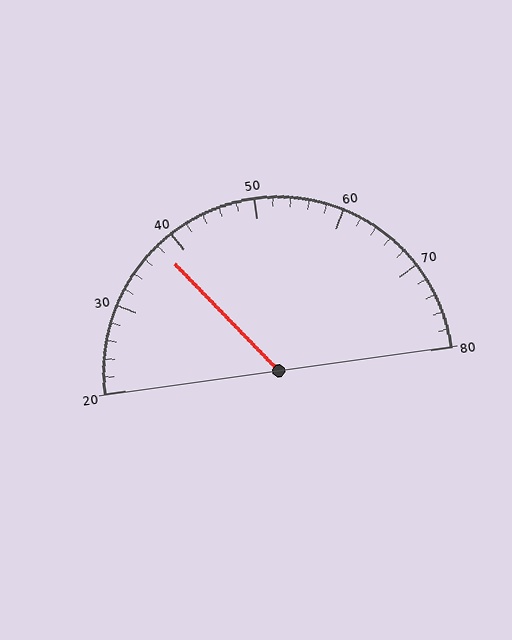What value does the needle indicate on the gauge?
The needle indicates approximately 38.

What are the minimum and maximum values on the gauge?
The gauge ranges from 20 to 80.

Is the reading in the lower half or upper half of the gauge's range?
The reading is in the lower half of the range (20 to 80).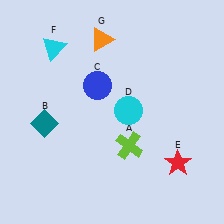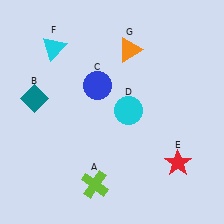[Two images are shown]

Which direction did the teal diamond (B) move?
The teal diamond (B) moved up.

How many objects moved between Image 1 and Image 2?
3 objects moved between the two images.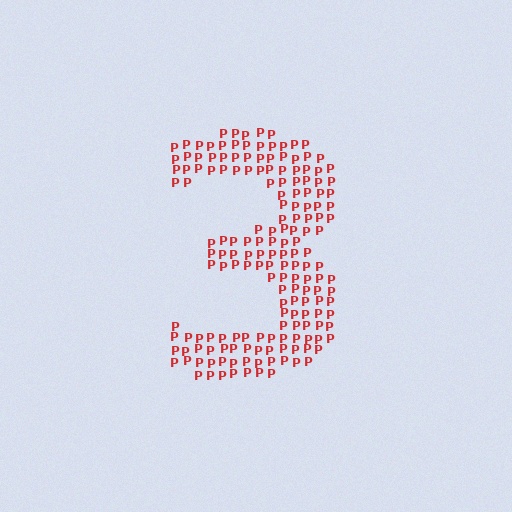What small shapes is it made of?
It is made of small letter P's.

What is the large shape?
The large shape is the digit 3.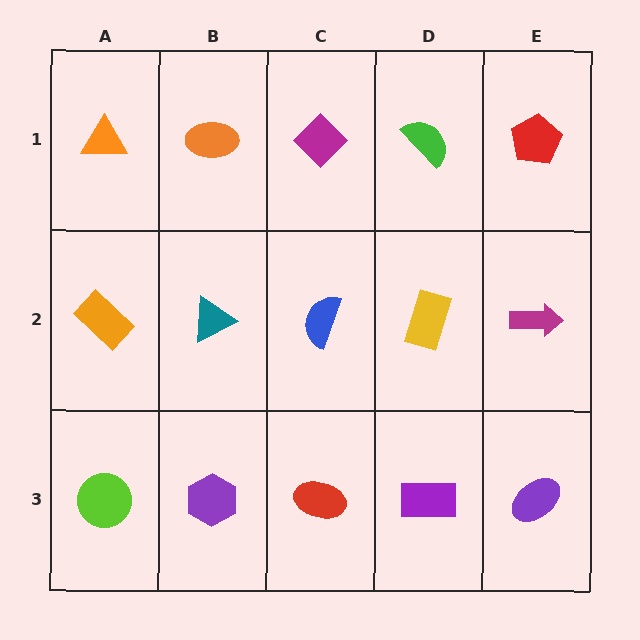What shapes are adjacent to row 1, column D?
A yellow rectangle (row 2, column D), a magenta diamond (row 1, column C), a red pentagon (row 1, column E).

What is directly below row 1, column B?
A teal triangle.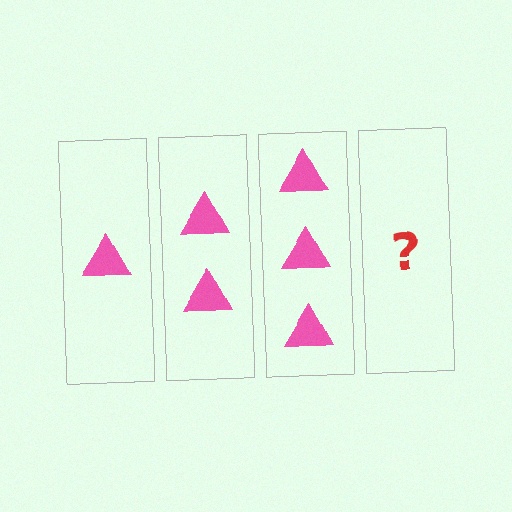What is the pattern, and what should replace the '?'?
The pattern is that each step adds one more triangle. The '?' should be 4 triangles.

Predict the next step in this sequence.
The next step is 4 triangles.